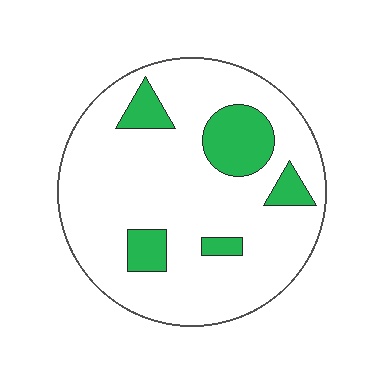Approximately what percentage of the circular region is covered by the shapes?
Approximately 15%.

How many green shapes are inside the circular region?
5.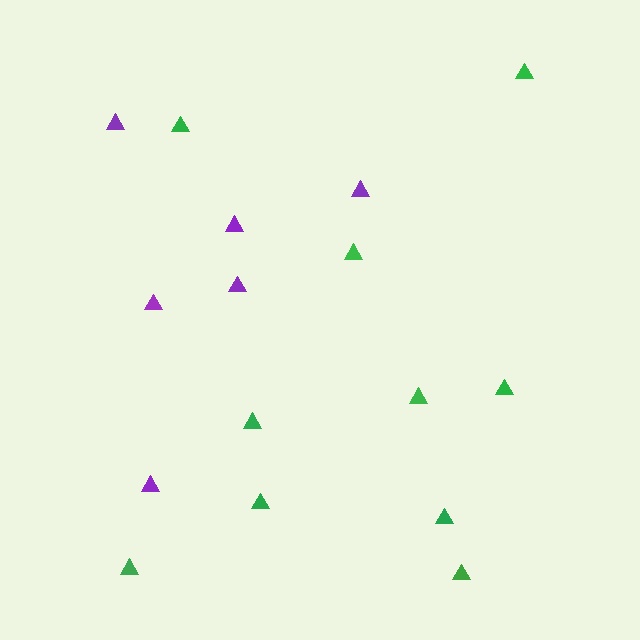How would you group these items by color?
There are 2 groups: one group of purple triangles (6) and one group of green triangles (10).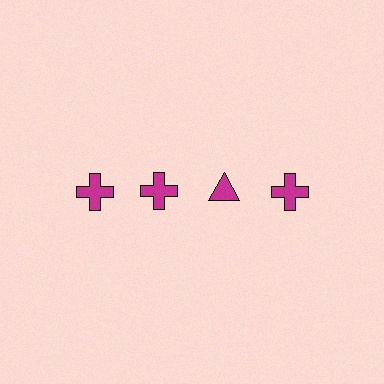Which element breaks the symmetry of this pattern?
The magenta triangle in the top row, center column breaks the symmetry. All other shapes are magenta crosses.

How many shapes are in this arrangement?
There are 4 shapes arranged in a grid pattern.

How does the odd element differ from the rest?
It has a different shape: triangle instead of cross.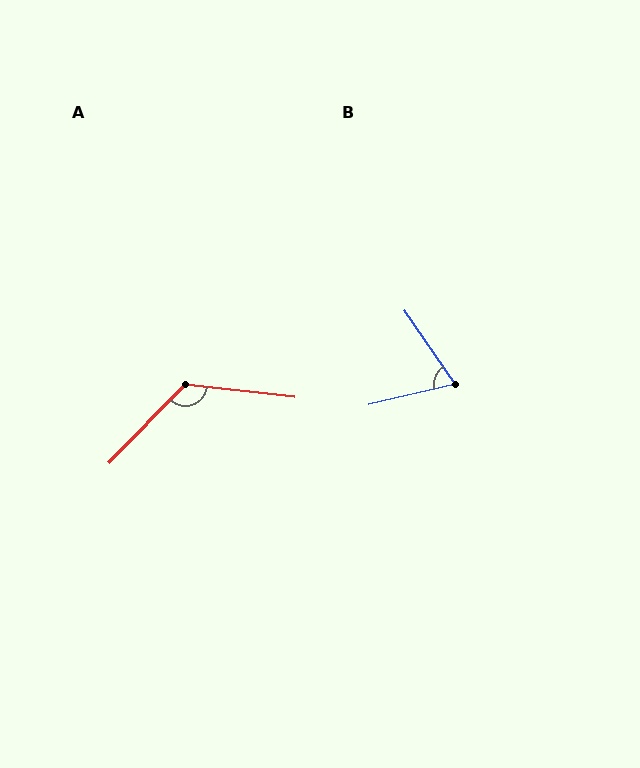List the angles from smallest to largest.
B (69°), A (128°).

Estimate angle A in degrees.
Approximately 128 degrees.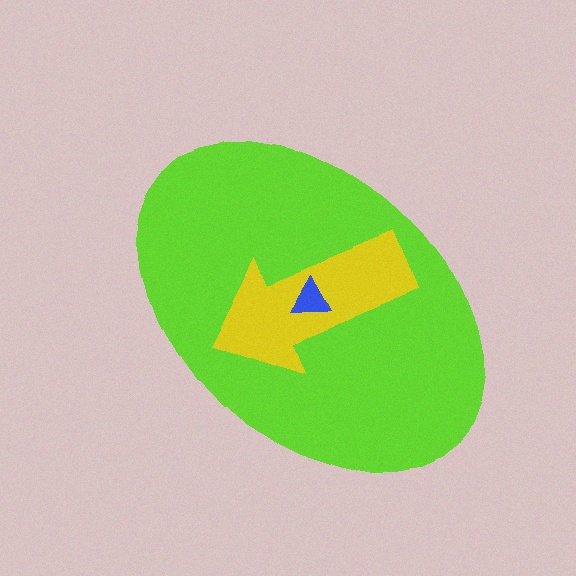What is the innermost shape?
The blue triangle.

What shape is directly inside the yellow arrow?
The blue triangle.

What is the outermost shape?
The lime ellipse.